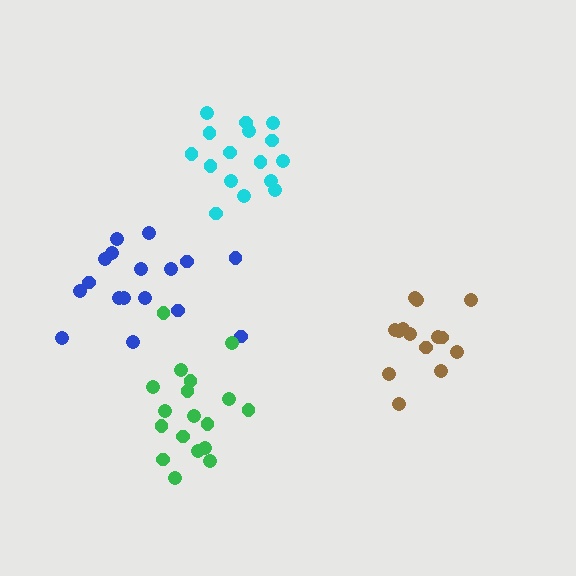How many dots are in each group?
Group 1: 17 dots, Group 2: 16 dots, Group 3: 14 dots, Group 4: 18 dots (65 total).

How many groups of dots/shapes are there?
There are 4 groups.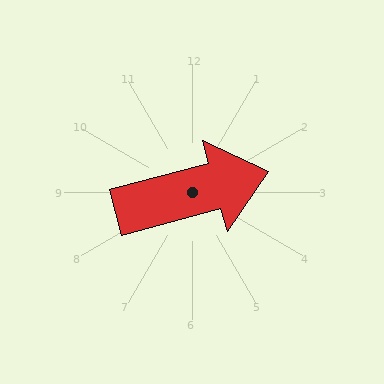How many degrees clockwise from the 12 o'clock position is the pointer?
Approximately 75 degrees.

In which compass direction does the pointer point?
East.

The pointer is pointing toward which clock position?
Roughly 3 o'clock.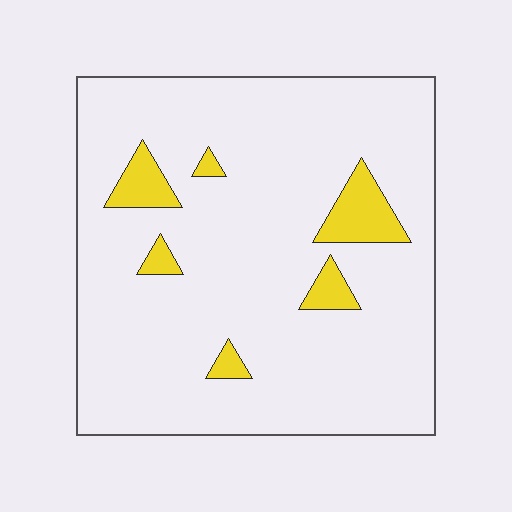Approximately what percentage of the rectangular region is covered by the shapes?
Approximately 10%.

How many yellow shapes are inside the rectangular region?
6.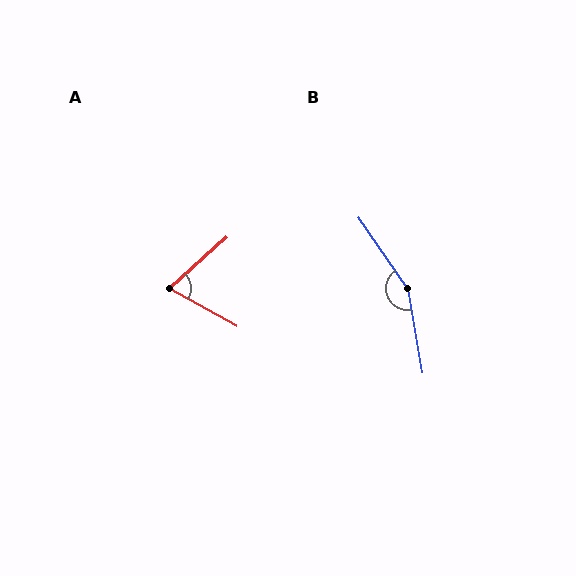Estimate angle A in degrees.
Approximately 71 degrees.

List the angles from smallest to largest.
A (71°), B (155°).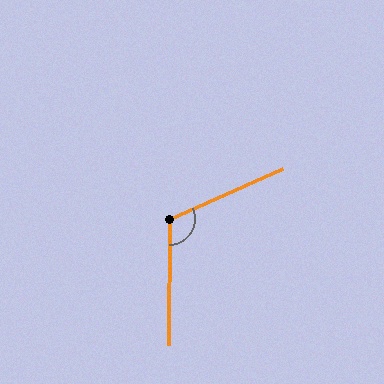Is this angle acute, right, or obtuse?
It is obtuse.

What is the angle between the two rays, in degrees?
Approximately 114 degrees.